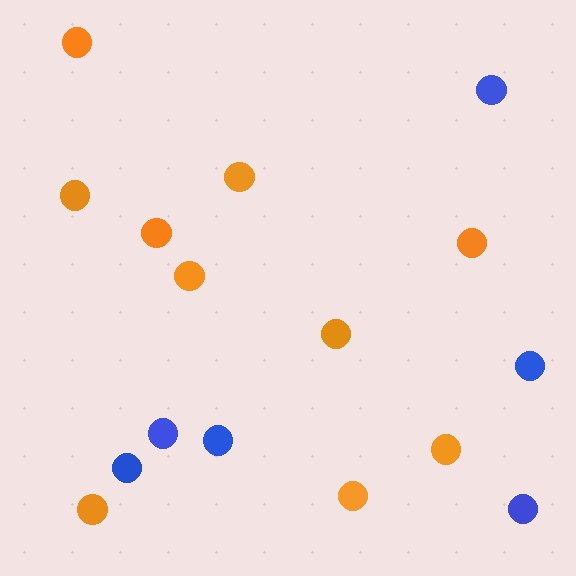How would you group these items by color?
There are 2 groups: one group of blue circles (6) and one group of orange circles (10).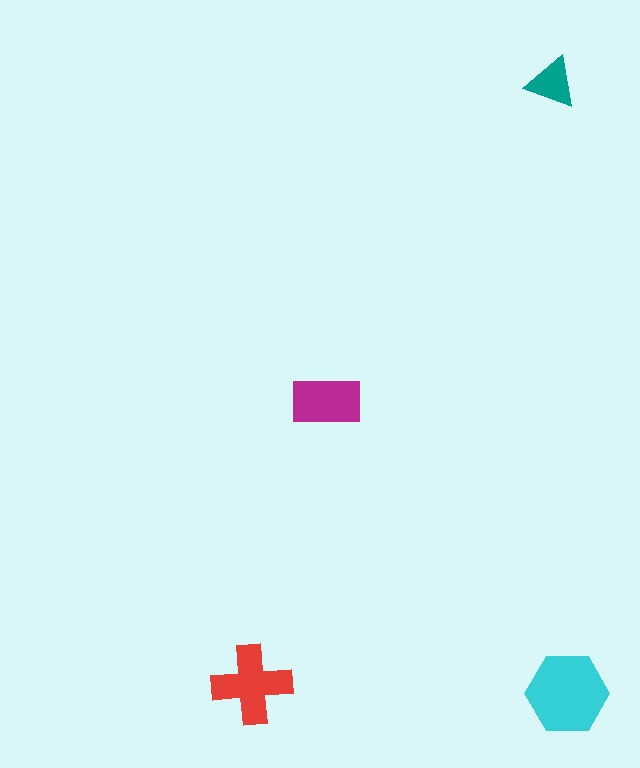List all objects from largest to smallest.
The cyan hexagon, the red cross, the magenta rectangle, the teal triangle.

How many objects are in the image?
There are 4 objects in the image.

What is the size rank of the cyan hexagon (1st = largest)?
1st.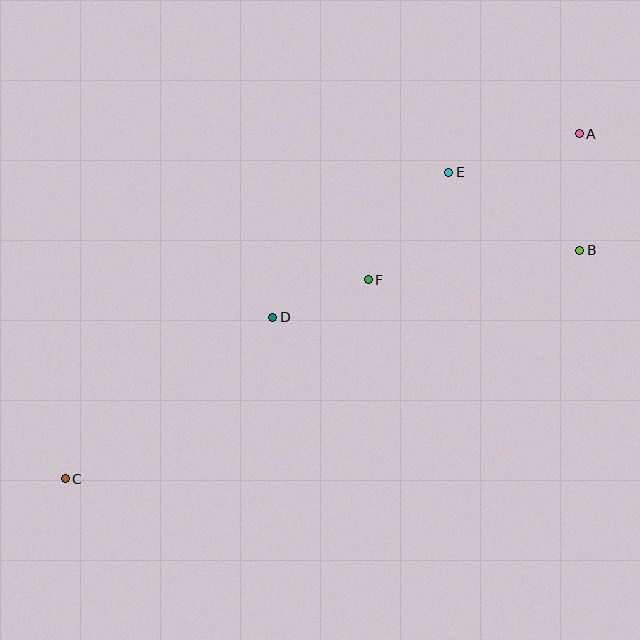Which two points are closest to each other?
Points D and F are closest to each other.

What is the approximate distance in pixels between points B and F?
The distance between B and F is approximately 214 pixels.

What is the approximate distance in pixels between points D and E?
The distance between D and E is approximately 228 pixels.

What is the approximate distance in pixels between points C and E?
The distance between C and E is approximately 491 pixels.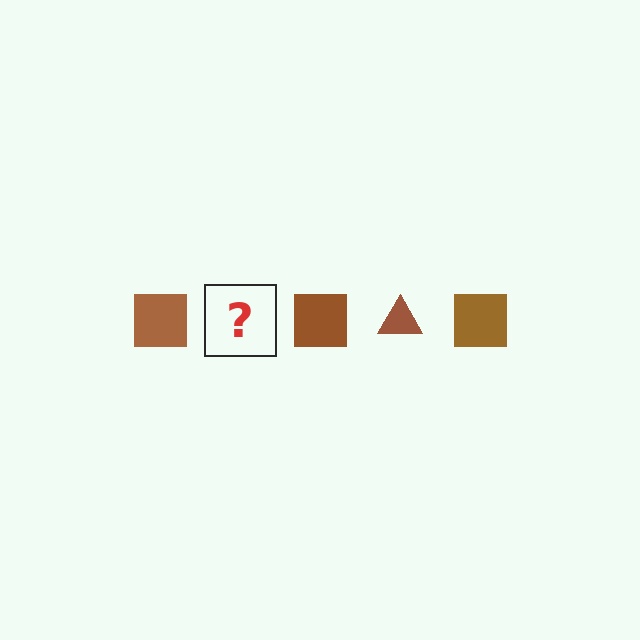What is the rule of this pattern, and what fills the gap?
The rule is that the pattern cycles through square, triangle shapes in brown. The gap should be filled with a brown triangle.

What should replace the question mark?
The question mark should be replaced with a brown triangle.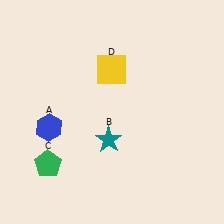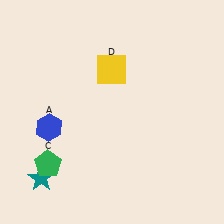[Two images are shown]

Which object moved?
The teal star (B) moved left.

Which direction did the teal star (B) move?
The teal star (B) moved left.